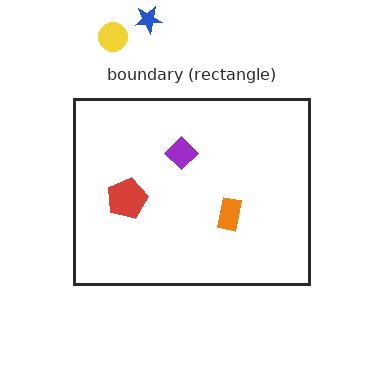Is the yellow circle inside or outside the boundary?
Outside.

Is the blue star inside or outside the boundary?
Outside.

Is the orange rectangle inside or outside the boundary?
Inside.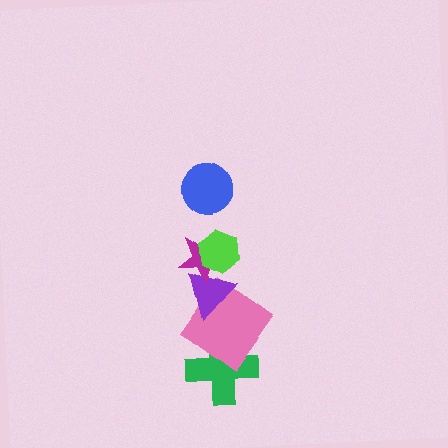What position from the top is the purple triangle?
The purple triangle is 4th from the top.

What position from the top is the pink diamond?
The pink diamond is 5th from the top.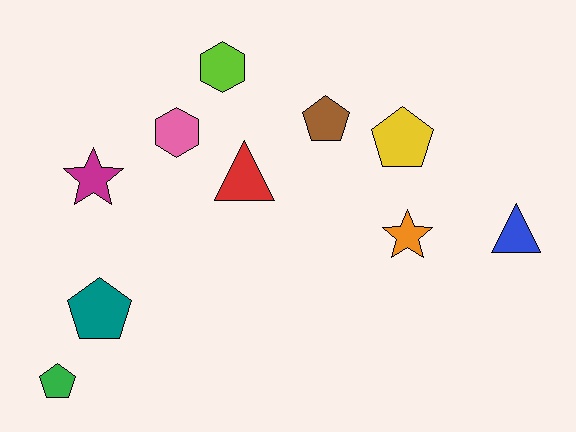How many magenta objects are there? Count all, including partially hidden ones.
There is 1 magenta object.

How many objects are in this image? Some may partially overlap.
There are 10 objects.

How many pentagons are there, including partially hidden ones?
There are 4 pentagons.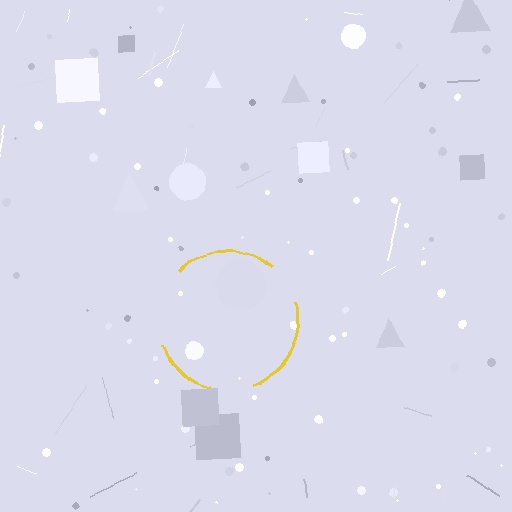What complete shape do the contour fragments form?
The contour fragments form a circle.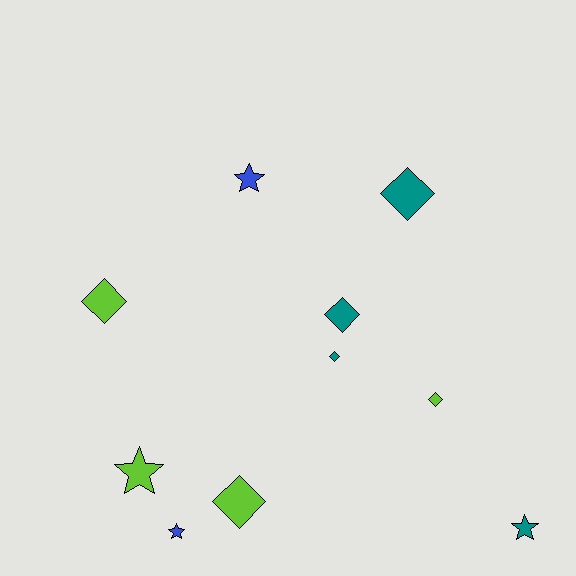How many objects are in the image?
There are 10 objects.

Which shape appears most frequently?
Diamond, with 6 objects.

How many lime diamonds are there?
There are 3 lime diamonds.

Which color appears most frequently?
Teal, with 4 objects.